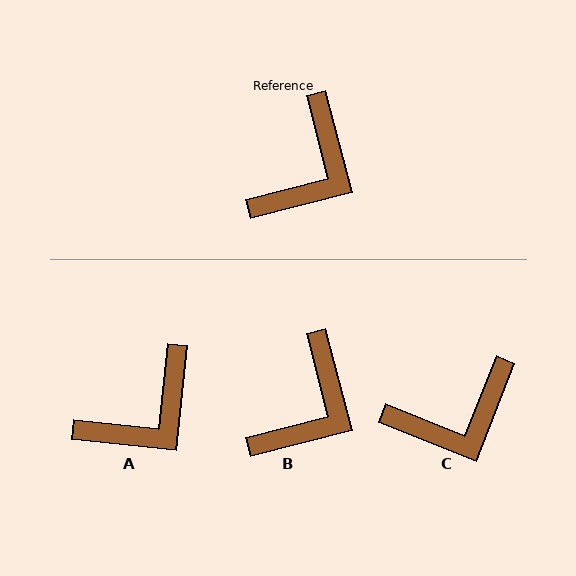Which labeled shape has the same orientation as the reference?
B.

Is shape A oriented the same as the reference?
No, it is off by about 20 degrees.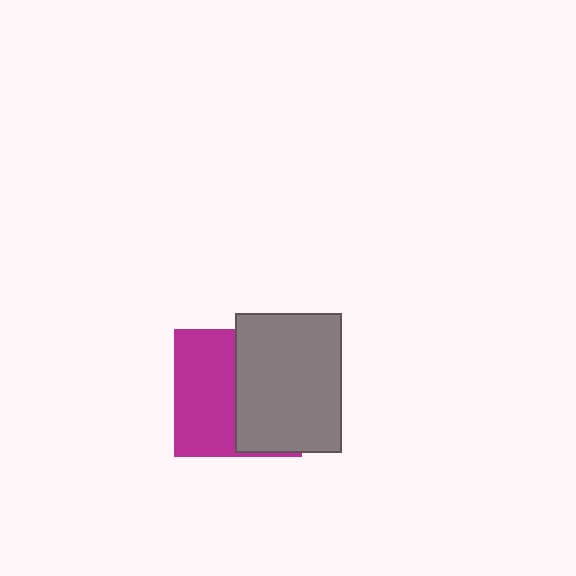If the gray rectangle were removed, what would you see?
You would see the complete magenta square.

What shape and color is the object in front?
The object in front is a gray rectangle.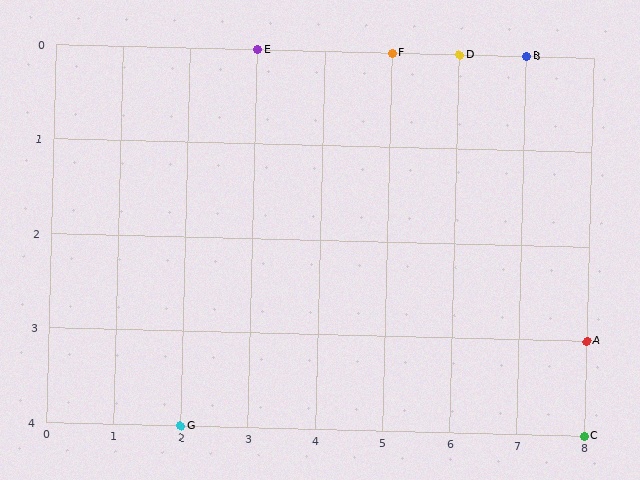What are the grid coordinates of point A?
Point A is at grid coordinates (8, 3).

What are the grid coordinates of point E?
Point E is at grid coordinates (3, 0).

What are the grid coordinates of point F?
Point F is at grid coordinates (5, 0).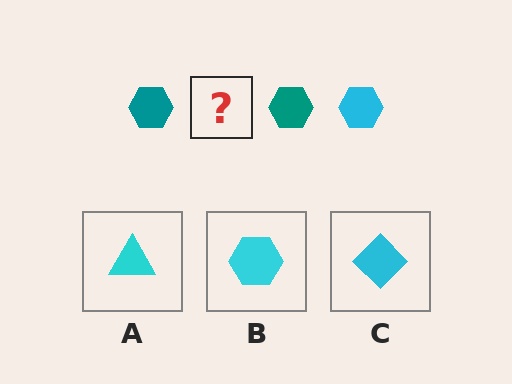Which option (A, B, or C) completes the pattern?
B.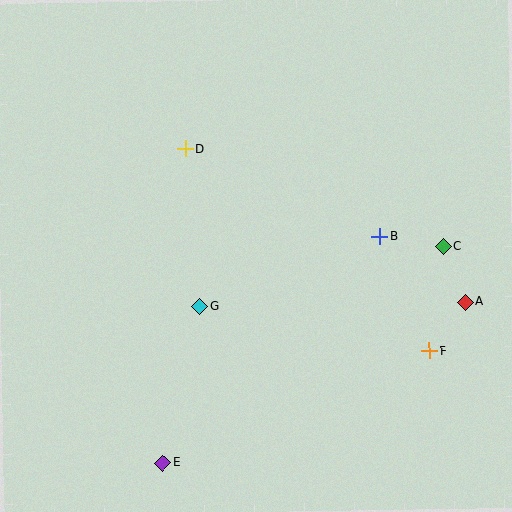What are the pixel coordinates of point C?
Point C is at (443, 246).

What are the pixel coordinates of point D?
Point D is at (185, 149).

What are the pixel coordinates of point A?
Point A is at (465, 302).